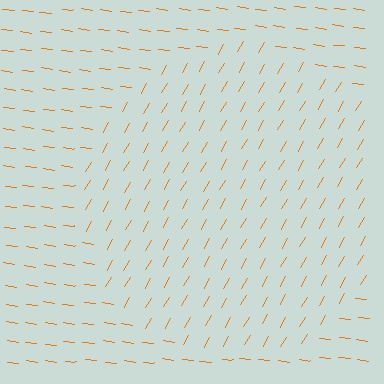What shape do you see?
I see a circle.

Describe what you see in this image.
The image is filled with small orange line segments. A circle region in the image has lines oriented differently from the surrounding lines, creating a visible texture boundary.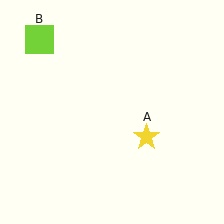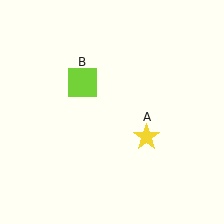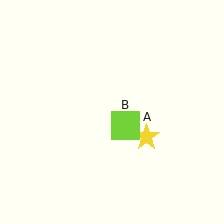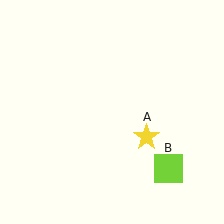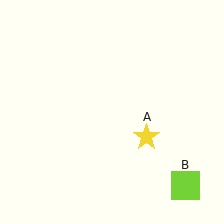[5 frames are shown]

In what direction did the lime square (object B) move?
The lime square (object B) moved down and to the right.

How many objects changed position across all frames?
1 object changed position: lime square (object B).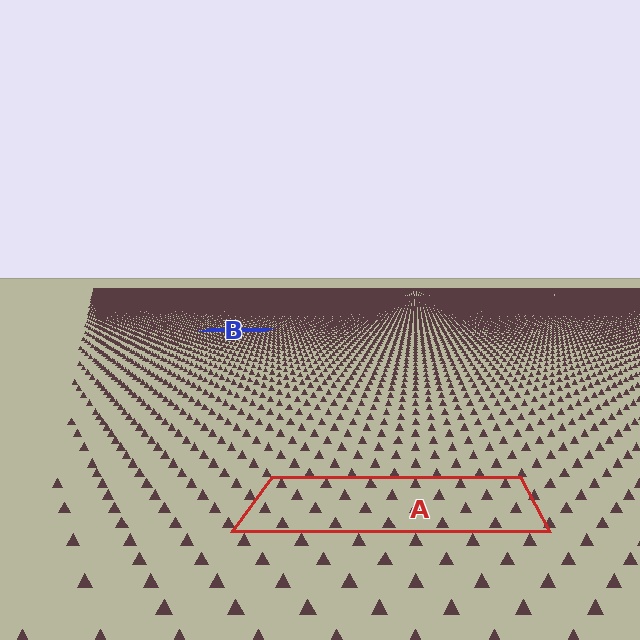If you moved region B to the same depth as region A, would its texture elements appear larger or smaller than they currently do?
They would appear larger. At a closer depth, the same texture elements are projected at a bigger on-screen size.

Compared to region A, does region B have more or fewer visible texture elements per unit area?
Region B has more texture elements per unit area — they are packed more densely because it is farther away.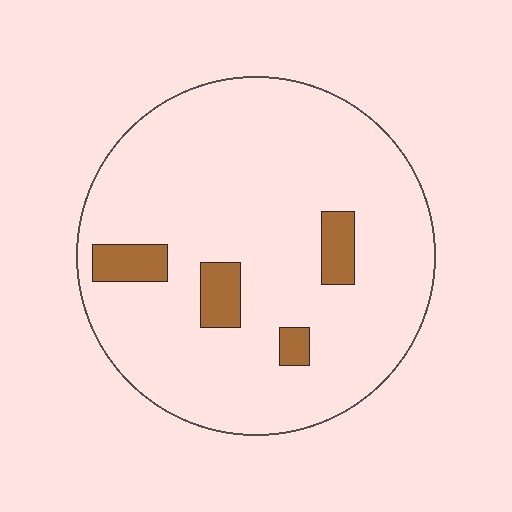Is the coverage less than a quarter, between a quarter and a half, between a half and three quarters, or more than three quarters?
Less than a quarter.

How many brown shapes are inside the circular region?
4.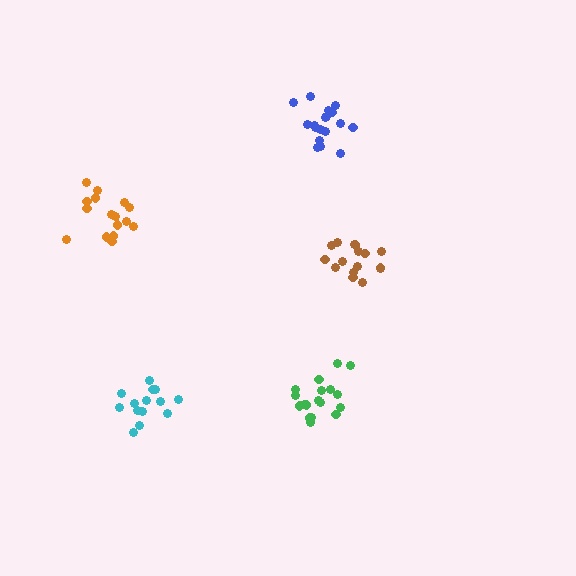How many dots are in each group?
Group 1: 18 dots, Group 2: 16 dots, Group 3: 14 dots, Group 4: 16 dots, Group 5: 18 dots (82 total).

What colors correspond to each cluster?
The clusters are colored: blue, brown, cyan, orange, green.